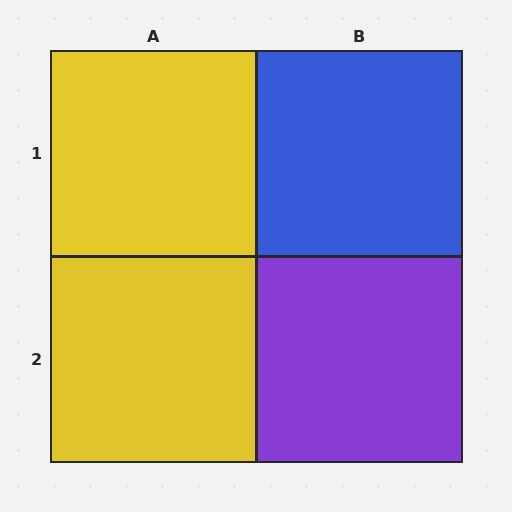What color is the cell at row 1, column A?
Yellow.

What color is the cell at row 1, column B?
Blue.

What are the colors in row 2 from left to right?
Yellow, purple.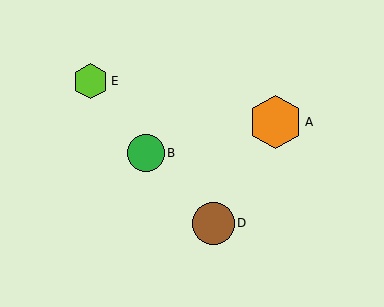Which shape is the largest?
The orange hexagon (labeled A) is the largest.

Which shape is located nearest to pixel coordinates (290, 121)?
The orange hexagon (labeled A) at (275, 122) is nearest to that location.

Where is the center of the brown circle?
The center of the brown circle is at (213, 223).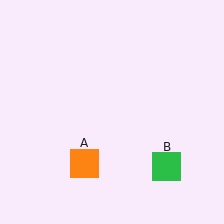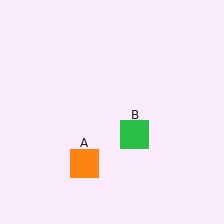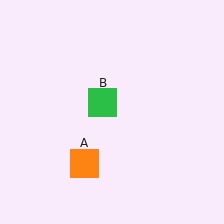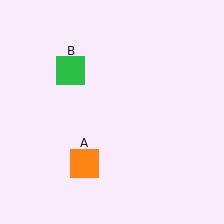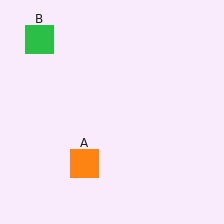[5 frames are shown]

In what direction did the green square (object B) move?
The green square (object B) moved up and to the left.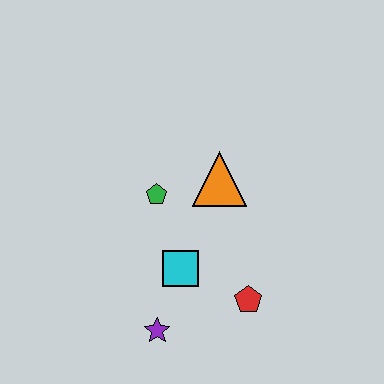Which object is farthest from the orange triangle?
The purple star is farthest from the orange triangle.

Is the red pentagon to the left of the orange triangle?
No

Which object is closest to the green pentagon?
The orange triangle is closest to the green pentagon.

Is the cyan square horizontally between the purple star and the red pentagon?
Yes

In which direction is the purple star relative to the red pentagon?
The purple star is to the left of the red pentagon.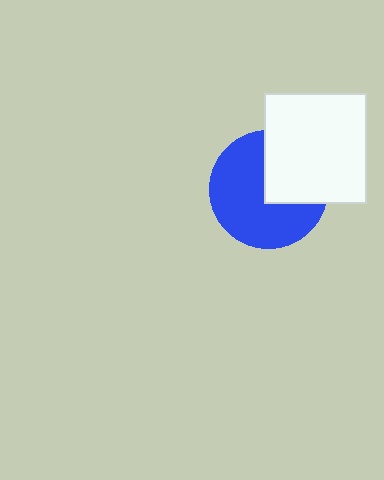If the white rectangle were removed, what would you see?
You would see the complete blue circle.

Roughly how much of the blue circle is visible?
About half of it is visible (roughly 64%).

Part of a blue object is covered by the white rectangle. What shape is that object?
It is a circle.